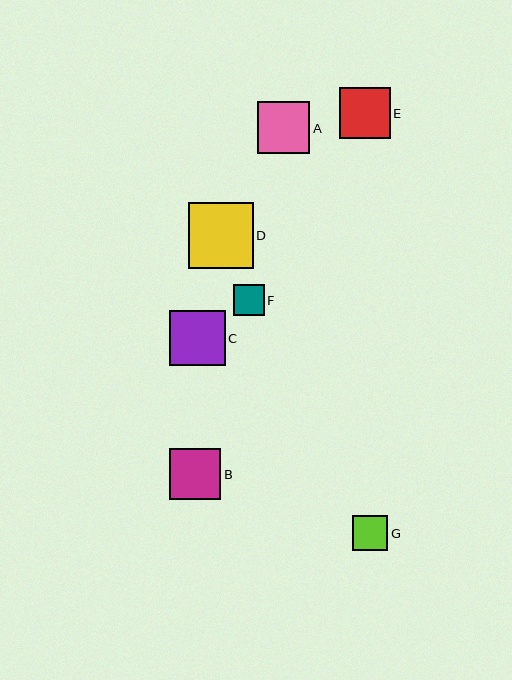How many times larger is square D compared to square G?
Square D is approximately 1.9 times the size of square G.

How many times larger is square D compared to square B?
Square D is approximately 1.3 times the size of square B.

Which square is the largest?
Square D is the largest with a size of approximately 65 pixels.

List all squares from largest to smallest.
From largest to smallest: D, C, A, B, E, G, F.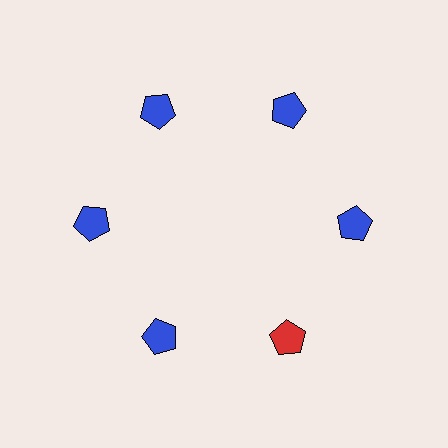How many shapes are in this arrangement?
There are 6 shapes arranged in a ring pattern.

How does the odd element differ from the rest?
It has a different color: red instead of blue.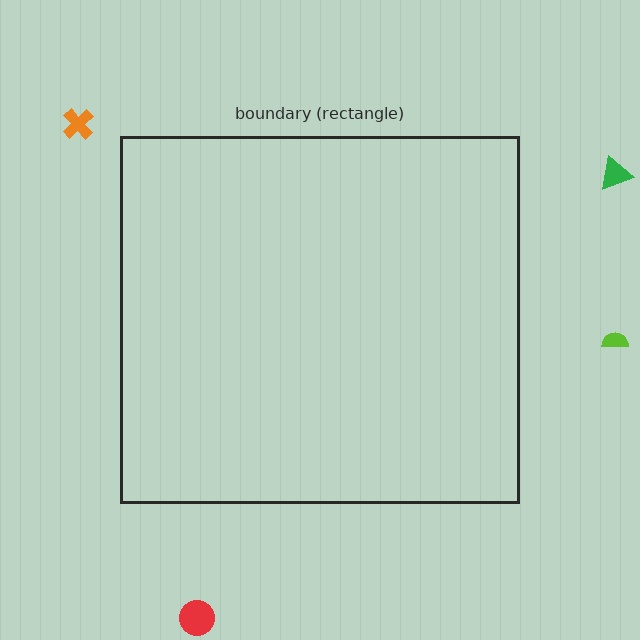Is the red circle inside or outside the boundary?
Outside.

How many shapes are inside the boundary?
0 inside, 4 outside.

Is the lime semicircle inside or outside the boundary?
Outside.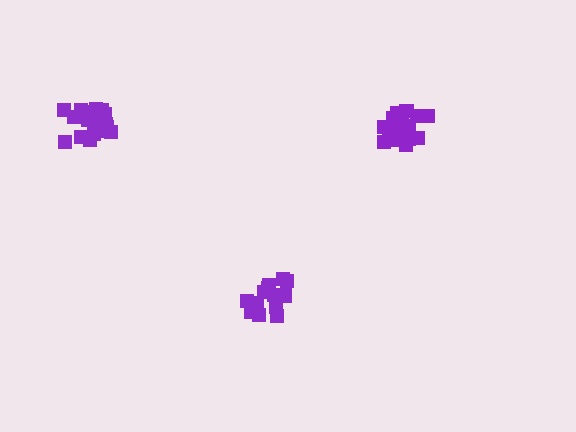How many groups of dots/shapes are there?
There are 3 groups.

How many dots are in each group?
Group 1: 15 dots, Group 2: 18 dots, Group 3: 20 dots (53 total).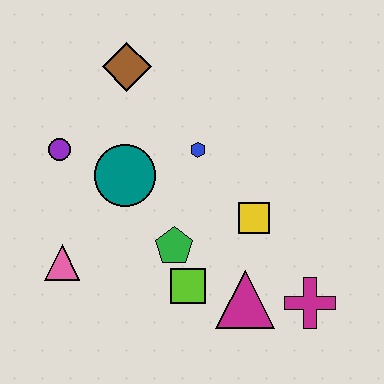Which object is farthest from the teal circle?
The magenta cross is farthest from the teal circle.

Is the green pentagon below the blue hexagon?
Yes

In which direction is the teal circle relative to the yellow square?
The teal circle is to the left of the yellow square.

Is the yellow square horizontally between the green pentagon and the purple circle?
No